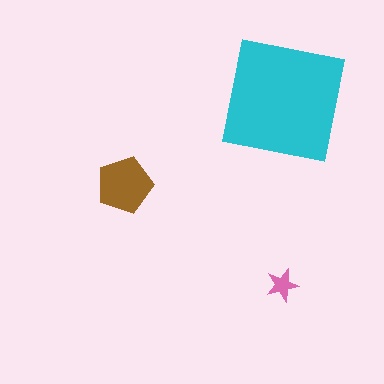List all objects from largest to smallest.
The cyan square, the brown pentagon, the pink star.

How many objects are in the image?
There are 3 objects in the image.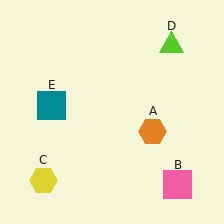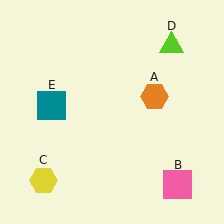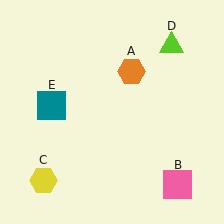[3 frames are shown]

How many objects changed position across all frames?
1 object changed position: orange hexagon (object A).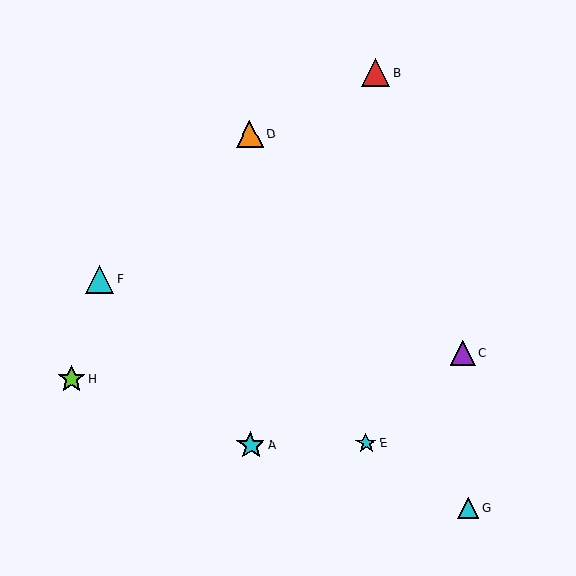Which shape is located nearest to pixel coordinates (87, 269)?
The cyan triangle (labeled F) at (99, 279) is nearest to that location.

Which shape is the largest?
The cyan star (labeled A) is the largest.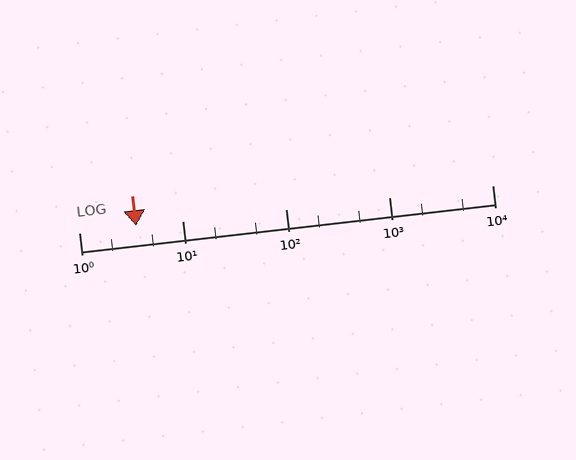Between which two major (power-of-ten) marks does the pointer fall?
The pointer is between 1 and 10.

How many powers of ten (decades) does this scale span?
The scale spans 4 decades, from 1 to 10000.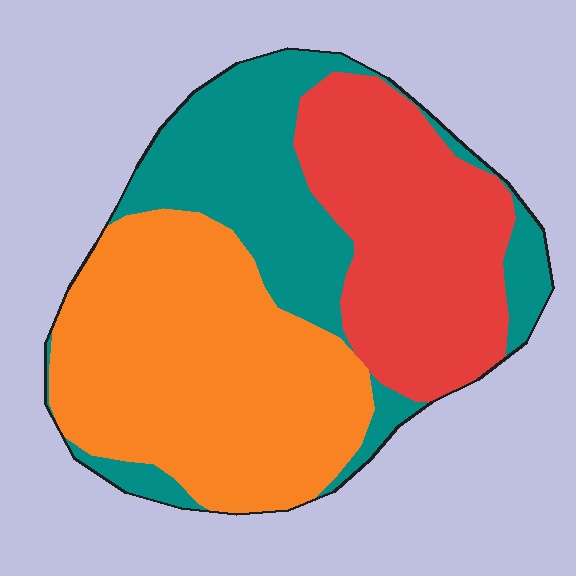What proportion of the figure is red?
Red covers about 30% of the figure.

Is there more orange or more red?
Orange.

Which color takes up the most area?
Orange, at roughly 40%.